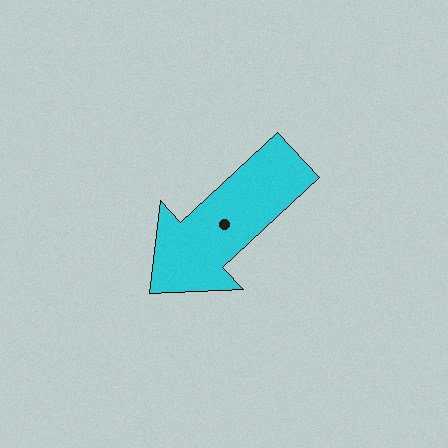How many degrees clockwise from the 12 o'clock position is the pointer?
Approximately 227 degrees.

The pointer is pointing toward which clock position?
Roughly 8 o'clock.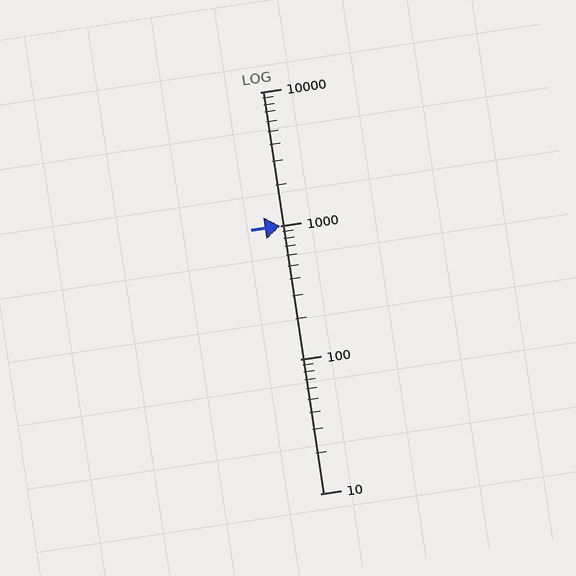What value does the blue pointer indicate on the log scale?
The pointer indicates approximately 1000.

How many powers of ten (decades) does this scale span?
The scale spans 3 decades, from 10 to 10000.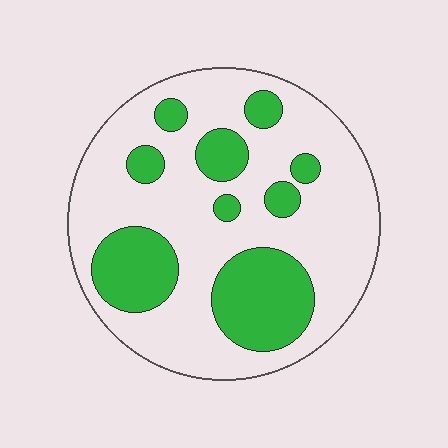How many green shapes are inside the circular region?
9.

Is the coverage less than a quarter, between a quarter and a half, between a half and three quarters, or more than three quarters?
Between a quarter and a half.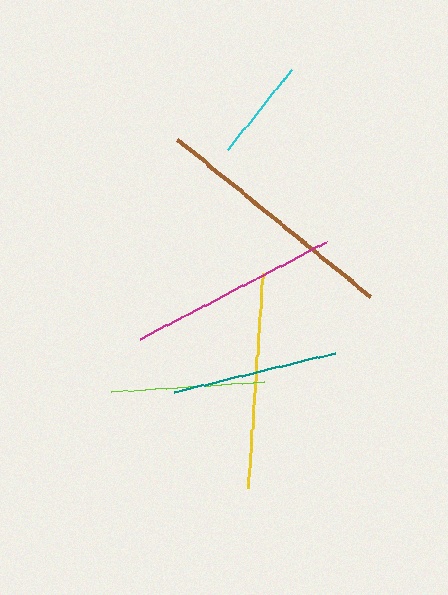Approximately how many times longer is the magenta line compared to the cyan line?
The magenta line is approximately 2.0 times the length of the cyan line.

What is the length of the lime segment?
The lime segment is approximately 152 pixels long.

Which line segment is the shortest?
The cyan line is the shortest at approximately 103 pixels.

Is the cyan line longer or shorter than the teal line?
The teal line is longer than the cyan line.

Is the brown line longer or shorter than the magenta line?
The brown line is longer than the magenta line.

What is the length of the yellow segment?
The yellow segment is approximately 216 pixels long.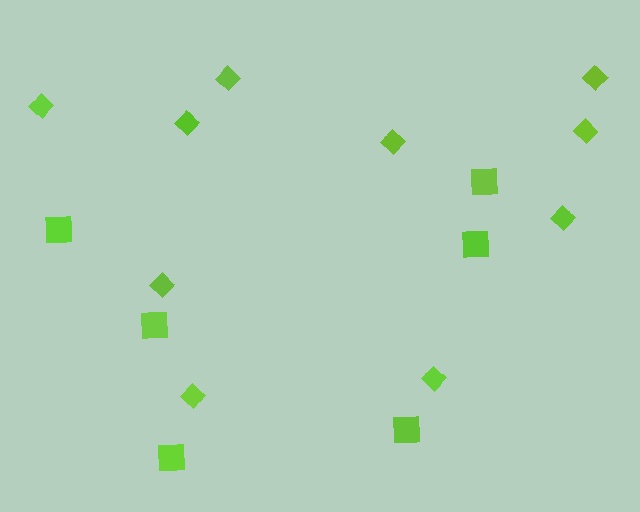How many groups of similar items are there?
There are 2 groups: one group of diamonds (10) and one group of squares (6).